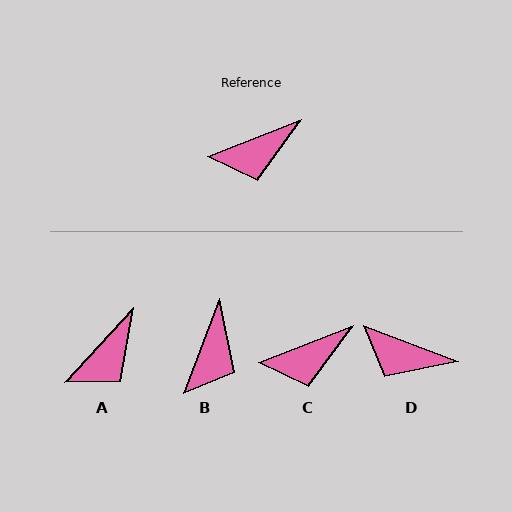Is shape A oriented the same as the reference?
No, it is off by about 26 degrees.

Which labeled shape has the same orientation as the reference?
C.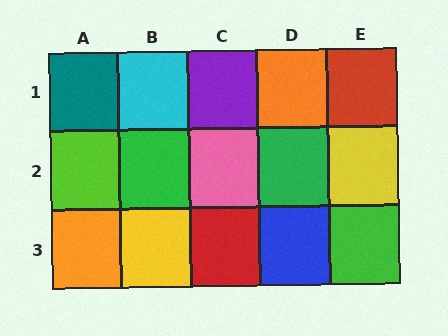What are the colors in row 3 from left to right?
Orange, yellow, red, blue, green.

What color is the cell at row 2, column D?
Green.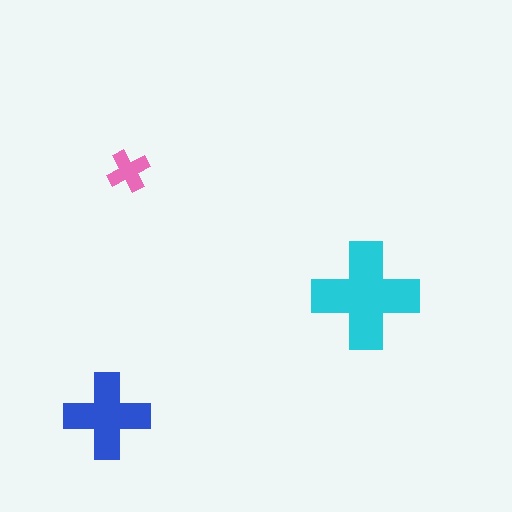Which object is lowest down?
The blue cross is bottommost.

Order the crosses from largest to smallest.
the cyan one, the blue one, the pink one.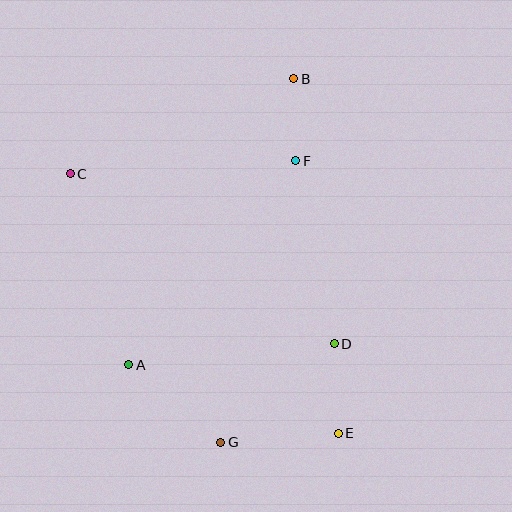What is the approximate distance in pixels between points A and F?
The distance between A and F is approximately 264 pixels.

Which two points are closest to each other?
Points B and F are closest to each other.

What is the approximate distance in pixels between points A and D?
The distance between A and D is approximately 207 pixels.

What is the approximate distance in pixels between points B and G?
The distance between B and G is approximately 371 pixels.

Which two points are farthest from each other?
Points C and E are farthest from each other.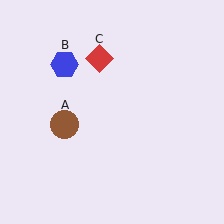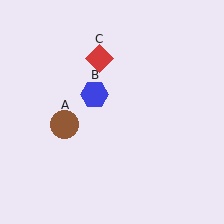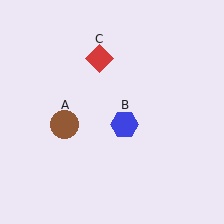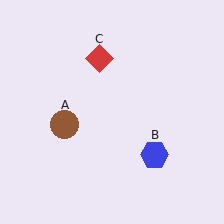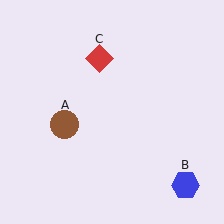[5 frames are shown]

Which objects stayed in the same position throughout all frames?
Brown circle (object A) and red diamond (object C) remained stationary.